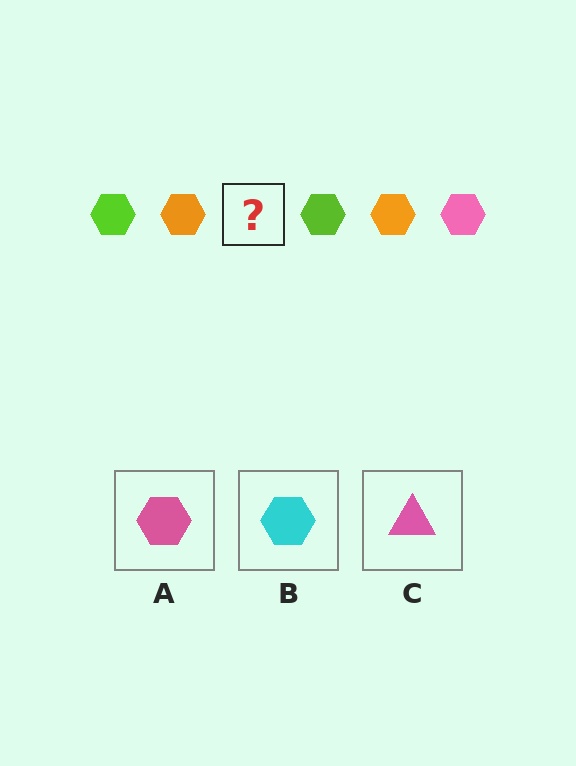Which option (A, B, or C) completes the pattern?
A.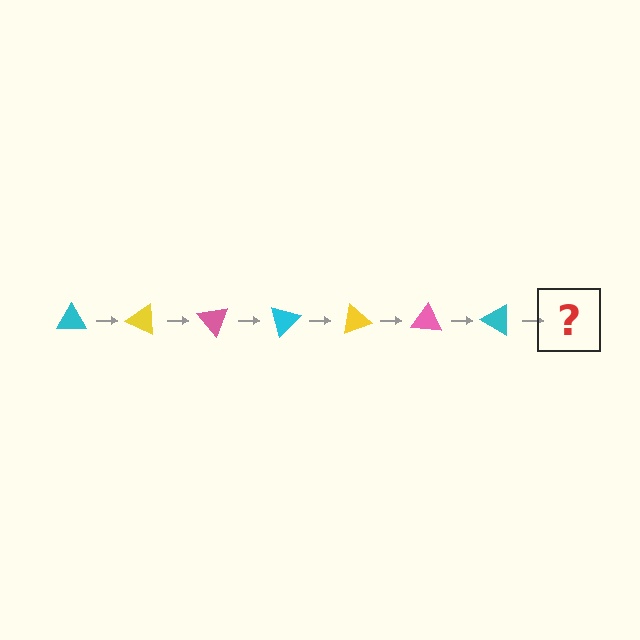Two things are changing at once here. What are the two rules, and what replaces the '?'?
The two rules are that it rotates 25 degrees each step and the color cycles through cyan, yellow, and pink. The '?' should be a yellow triangle, rotated 175 degrees from the start.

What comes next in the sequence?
The next element should be a yellow triangle, rotated 175 degrees from the start.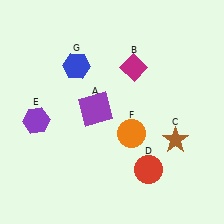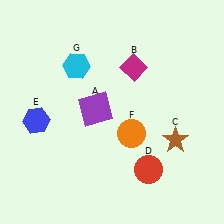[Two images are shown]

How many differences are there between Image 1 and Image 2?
There are 2 differences between the two images.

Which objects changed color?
E changed from purple to blue. G changed from blue to cyan.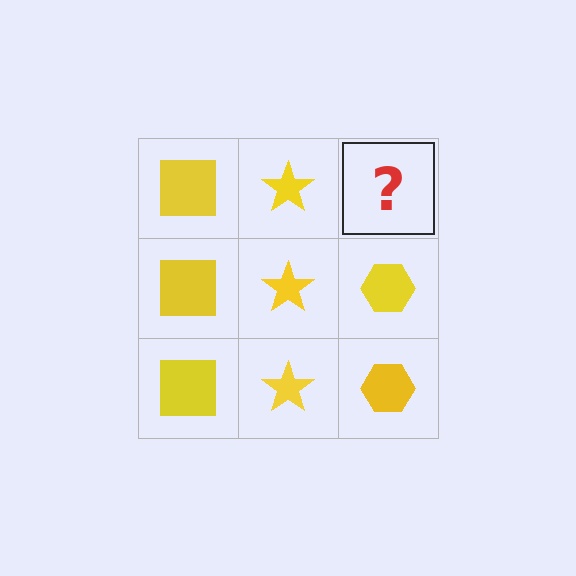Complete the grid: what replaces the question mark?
The question mark should be replaced with a yellow hexagon.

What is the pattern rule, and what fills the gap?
The rule is that each column has a consistent shape. The gap should be filled with a yellow hexagon.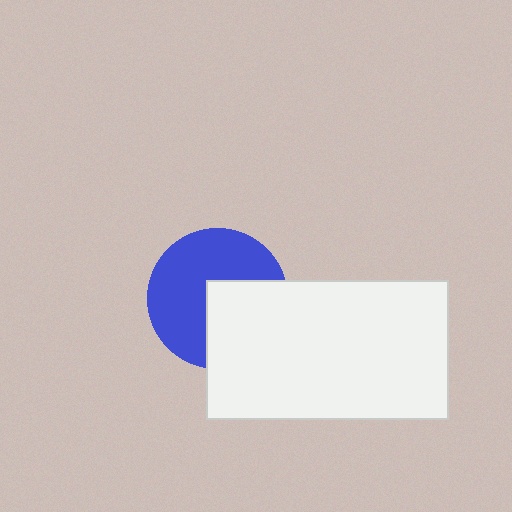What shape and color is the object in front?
The object in front is a white rectangle.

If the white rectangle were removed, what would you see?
You would see the complete blue circle.